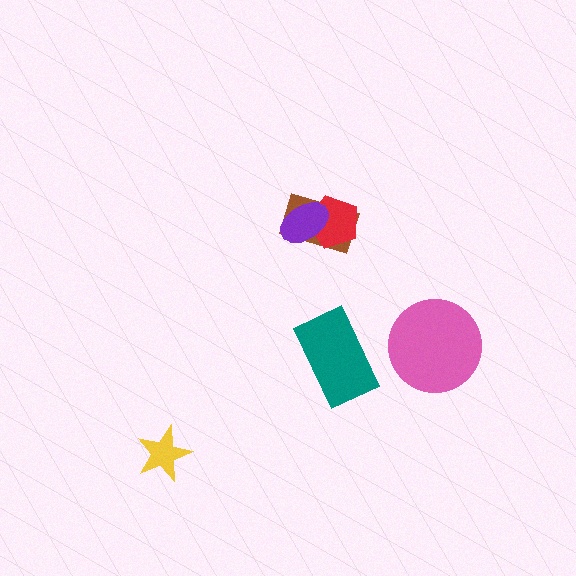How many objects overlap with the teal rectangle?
0 objects overlap with the teal rectangle.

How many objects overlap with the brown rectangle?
2 objects overlap with the brown rectangle.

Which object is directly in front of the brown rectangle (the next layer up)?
The red pentagon is directly in front of the brown rectangle.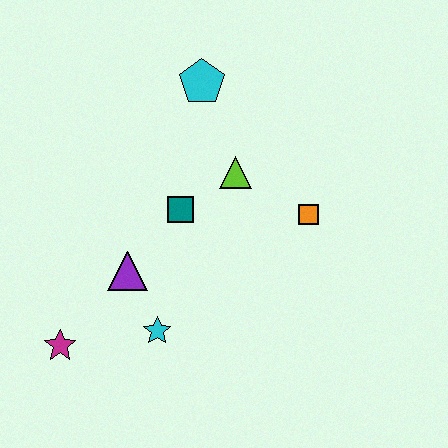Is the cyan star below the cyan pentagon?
Yes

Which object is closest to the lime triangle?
The teal square is closest to the lime triangle.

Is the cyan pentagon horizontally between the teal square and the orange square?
Yes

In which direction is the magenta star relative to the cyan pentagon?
The magenta star is below the cyan pentagon.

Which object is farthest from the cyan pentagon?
The magenta star is farthest from the cyan pentagon.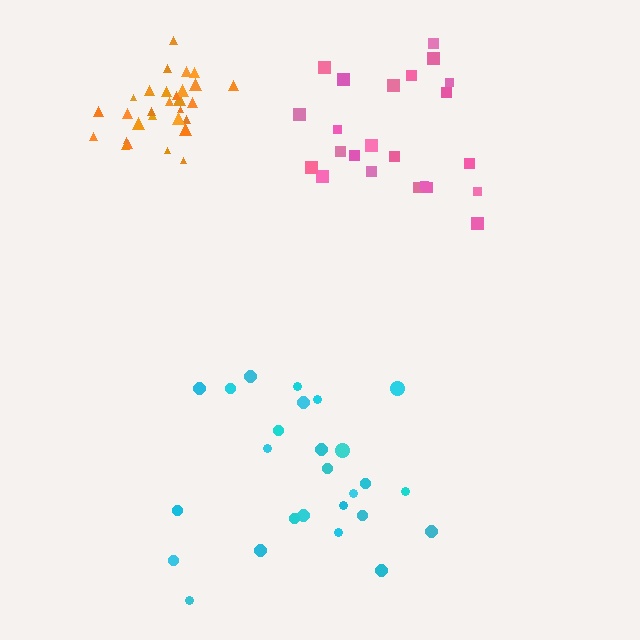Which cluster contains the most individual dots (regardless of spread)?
Orange (30).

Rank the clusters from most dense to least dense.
orange, pink, cyan.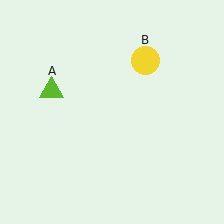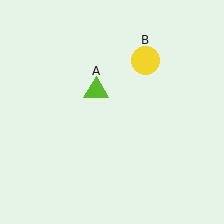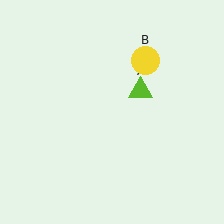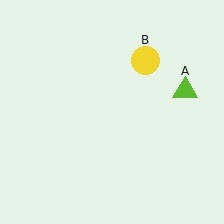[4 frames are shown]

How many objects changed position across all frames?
1 object changed position: lime triangle (object A).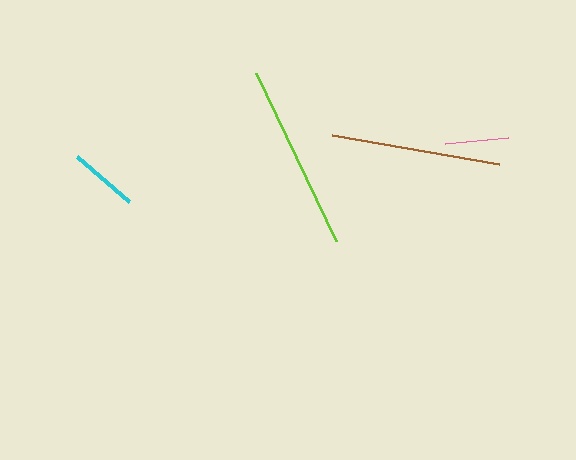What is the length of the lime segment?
The lime segment is approximately 186 pixels long.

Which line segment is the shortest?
The pink line is the shortest at approximately 63 pixels.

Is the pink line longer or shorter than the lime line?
The lime line is longer than the pink line.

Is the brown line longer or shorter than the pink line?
The brown line is longer than the pink line.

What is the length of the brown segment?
The brown segment is approximately 169 pixels long.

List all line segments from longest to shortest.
From longest to shortest: lime, brown, cyan, pink.